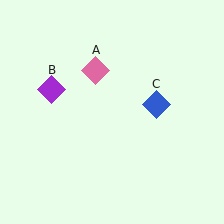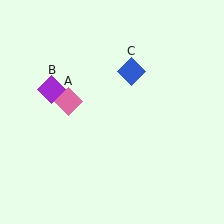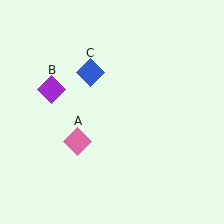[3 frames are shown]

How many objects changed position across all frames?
2 objects changed position: pink diamond (object A), blue diamond (object C).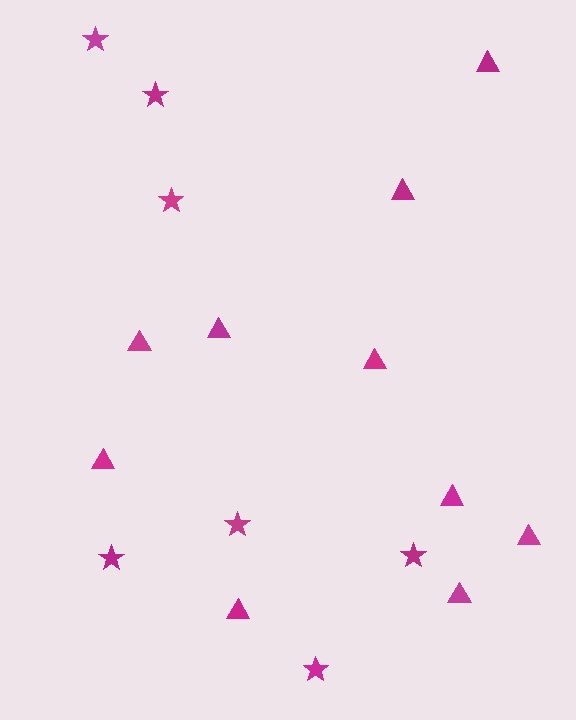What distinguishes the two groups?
There are 2 groups: one group of triangles (10) and one group of stars (7).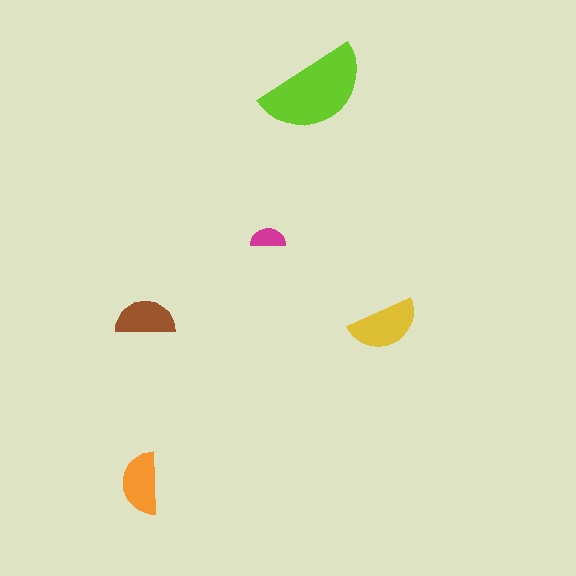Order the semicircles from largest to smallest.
the lime one, the yellow one, the orange one, the brown one, the magenta one.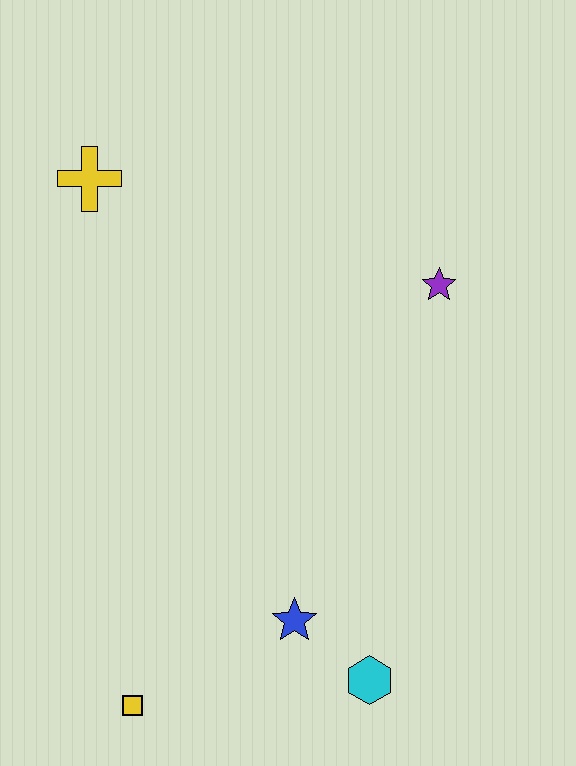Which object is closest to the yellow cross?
The purple star is closest to the yellow cross.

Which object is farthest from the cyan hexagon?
The yellow cross is farthest from the cyan hexagon.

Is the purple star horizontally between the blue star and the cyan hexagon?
No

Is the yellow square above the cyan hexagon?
No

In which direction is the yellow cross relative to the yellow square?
The yellow cross is above the yellow square.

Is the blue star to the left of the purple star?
Yes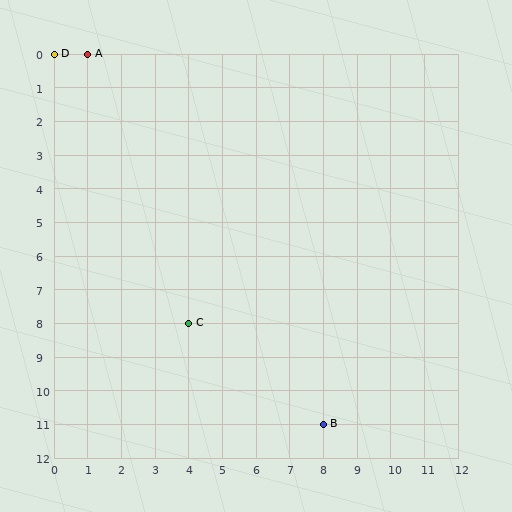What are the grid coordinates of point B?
Point B is at grid coordinates (8, 11).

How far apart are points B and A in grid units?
Points B and A are 7 columns and 11 rows apart (about 13.0 grid units diagonally).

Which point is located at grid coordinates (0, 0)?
Point D is at (0, 0).